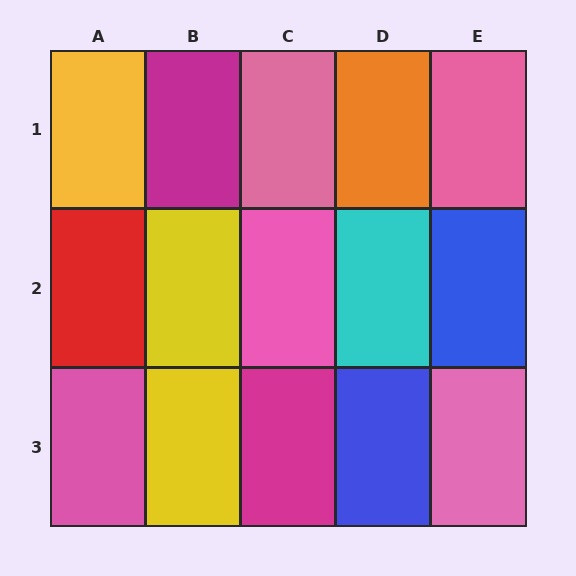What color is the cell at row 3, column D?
Blue.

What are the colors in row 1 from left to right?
Yellow, magenta, pink, orange, pink.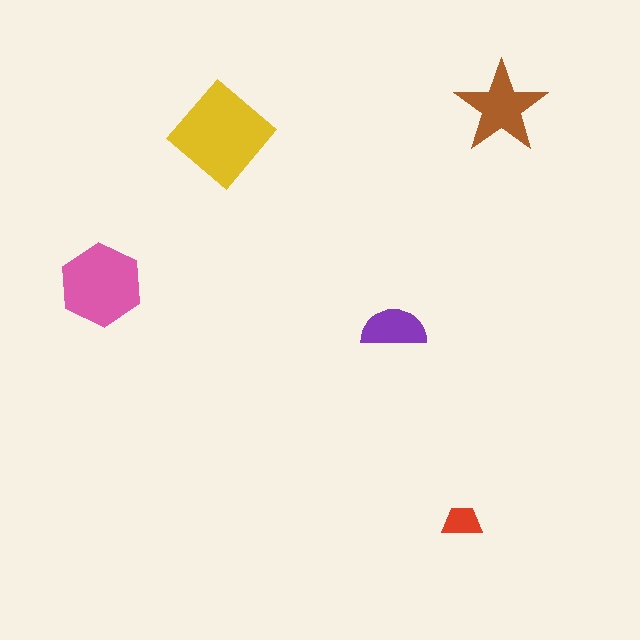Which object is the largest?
The yellow diamond.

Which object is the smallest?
The red trapezoid.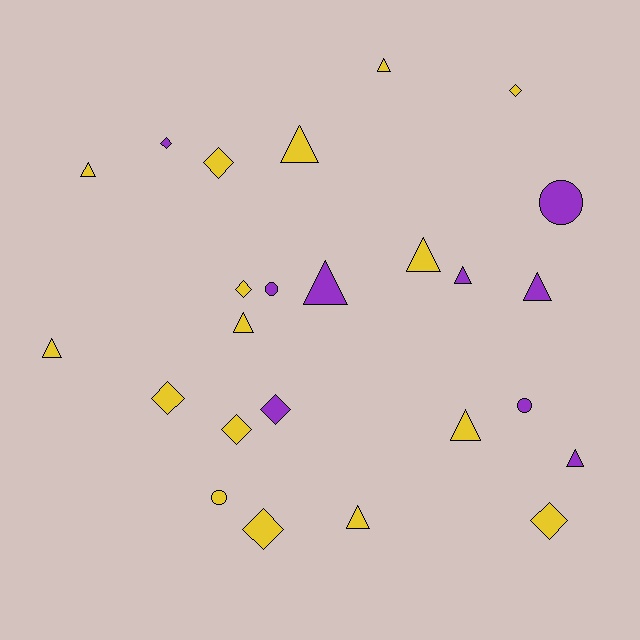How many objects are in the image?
There are 25 objects.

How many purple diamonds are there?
There are 2 purple diamonds.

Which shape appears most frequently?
Triangle, with 12 objects.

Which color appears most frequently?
Yellow, with 16 objects.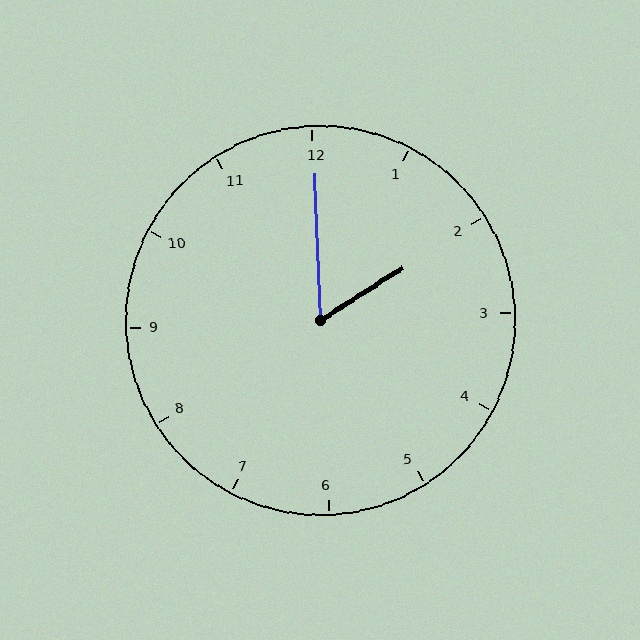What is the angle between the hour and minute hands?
Approximately 60 degrees.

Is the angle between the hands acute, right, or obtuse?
It is acute.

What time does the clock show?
2:00.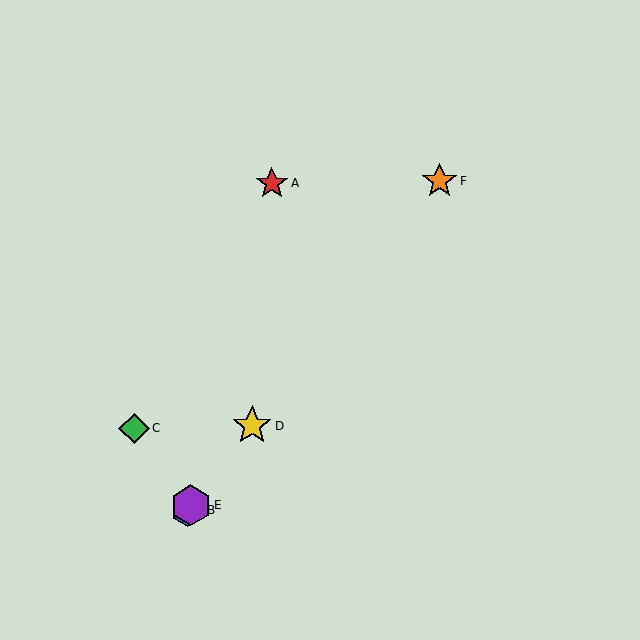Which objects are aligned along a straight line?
Objects B, D, E, F are aligned along a straight line.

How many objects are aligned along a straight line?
4 objects (B, D, E, F) are aligned along a straight line.